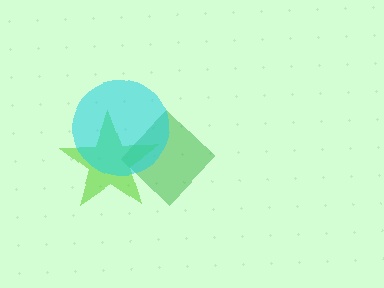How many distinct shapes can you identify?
There are 3 distinct shapes: a green diamond, a lime star, a cyan circle.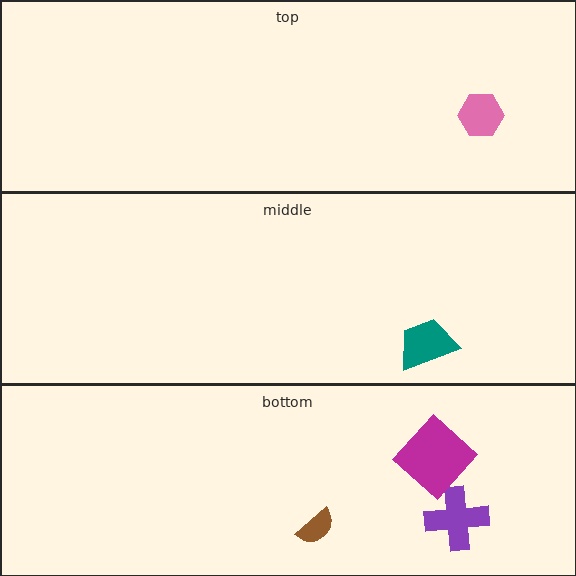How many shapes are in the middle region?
1.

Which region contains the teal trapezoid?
The middle region.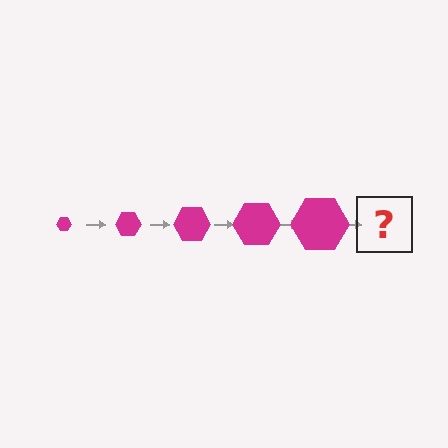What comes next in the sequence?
The next element should be a magenta hexagon, larger than the previous one.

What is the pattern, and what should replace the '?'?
The pattern is that the hexagon gets progressively larger each step. The '?' should be a magenta hexagon, larger than the previous one.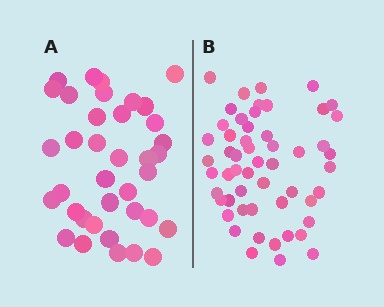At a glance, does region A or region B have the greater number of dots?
Region B (the right region) has more dots.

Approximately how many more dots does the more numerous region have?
Region B has approximately 15 more dots than region A.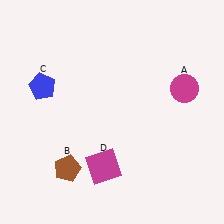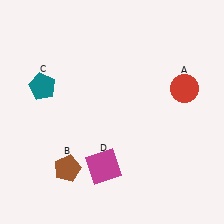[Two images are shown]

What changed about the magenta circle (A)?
In Image 1, A is magenta. In Image 2, it changed to red.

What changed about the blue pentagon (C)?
In Image 1, C is blue. In Image 2, it changed to teal.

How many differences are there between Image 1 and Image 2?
There are 2 differences between the two images.